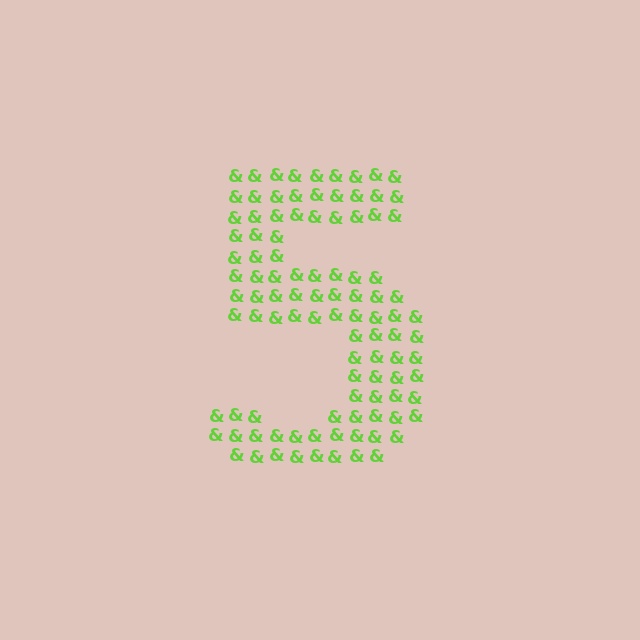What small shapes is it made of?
It is made of small ampersands.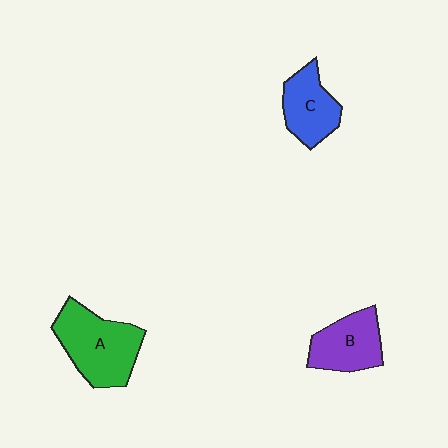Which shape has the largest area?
Shape A (green).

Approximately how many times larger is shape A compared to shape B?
Approximately 1.4 times.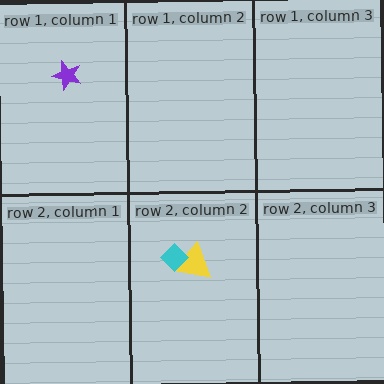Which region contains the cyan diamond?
The row 2, column 2 region.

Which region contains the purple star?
The row 1, column 1 region.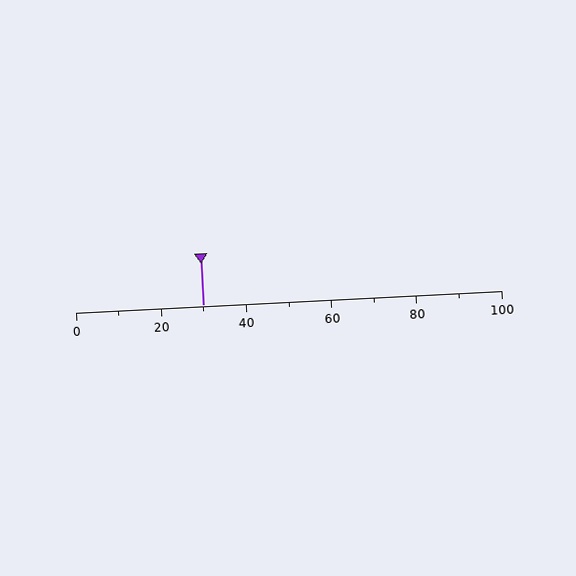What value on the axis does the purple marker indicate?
The marker indicates approximately 30.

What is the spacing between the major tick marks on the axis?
The major ticks are spaced 20 apart.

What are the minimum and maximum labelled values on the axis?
The axis runs from 0 to 100.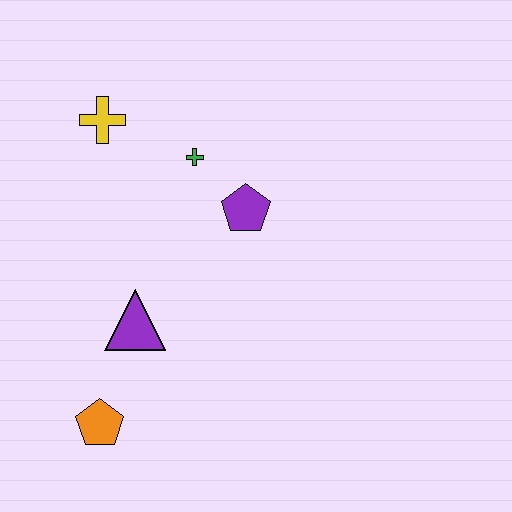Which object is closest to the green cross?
The purple pentagon is closest to the green cross.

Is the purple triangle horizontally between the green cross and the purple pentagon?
No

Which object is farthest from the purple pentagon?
The orange pentagon is farthest from the purple pentagon.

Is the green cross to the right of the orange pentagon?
Yes